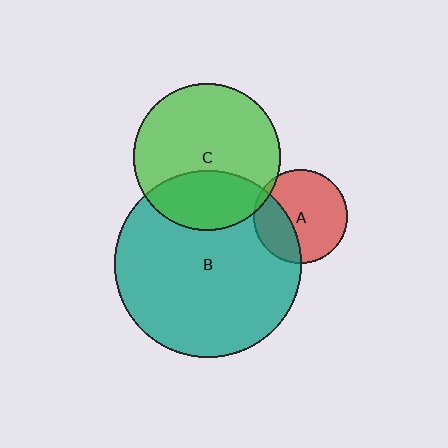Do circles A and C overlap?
Yes.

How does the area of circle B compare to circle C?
Approximately 1.6 times.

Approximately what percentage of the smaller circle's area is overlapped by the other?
Approximately 5%.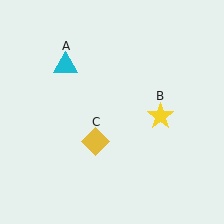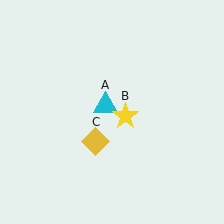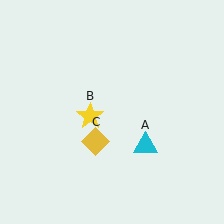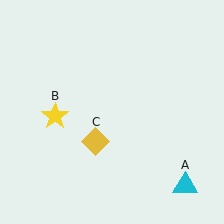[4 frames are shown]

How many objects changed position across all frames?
2 objects changed position: cyan triangle (object A), yellow star (object B).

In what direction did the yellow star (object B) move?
The yellow star (object B) moved left.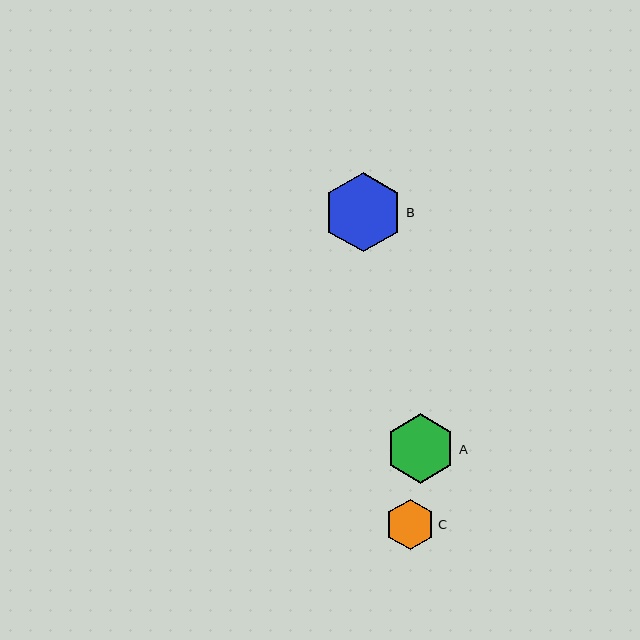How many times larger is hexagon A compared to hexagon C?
Hexagon A is approximately 1.4 times the size of hexagon C.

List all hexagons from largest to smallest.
From largest to smallest: B, A, C.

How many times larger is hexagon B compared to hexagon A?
Hexagon B is approximately 1.1 times the size of hexagon A.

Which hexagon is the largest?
Hexagon B is the largest with a size of approximately 80 pixels.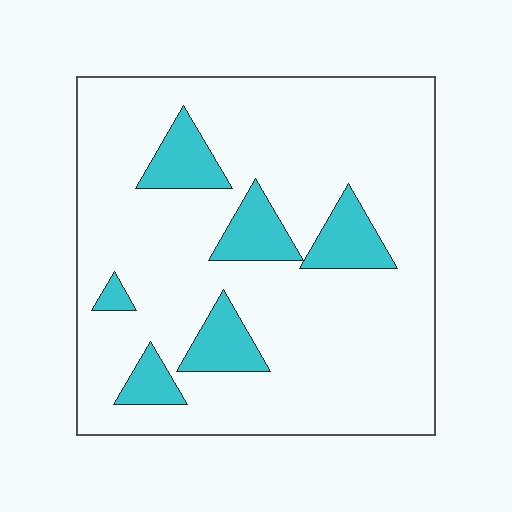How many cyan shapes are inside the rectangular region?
6.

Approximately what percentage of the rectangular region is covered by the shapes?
Approximately 15%.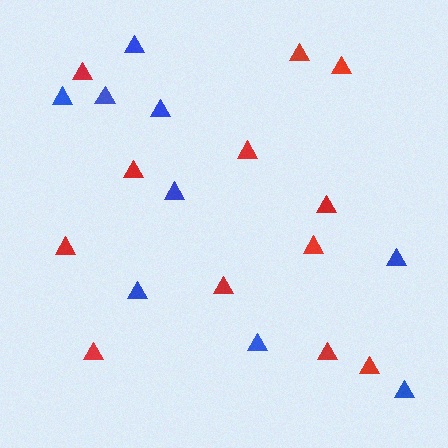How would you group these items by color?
There are 2 groups: one group of red triangles (12) and one group of blue triangles (9).